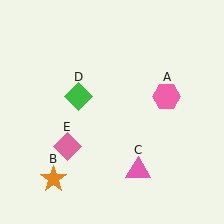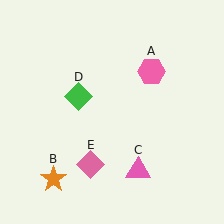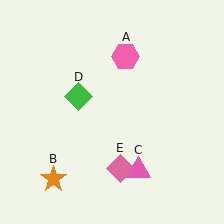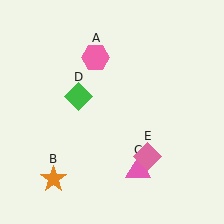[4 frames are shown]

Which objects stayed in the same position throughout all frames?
Orange star (object B) and pink triangle (object C) and green diamond (object D) remained stationary.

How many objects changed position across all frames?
2 objects changed position: pink hexagon (object A), pink diamond (object E).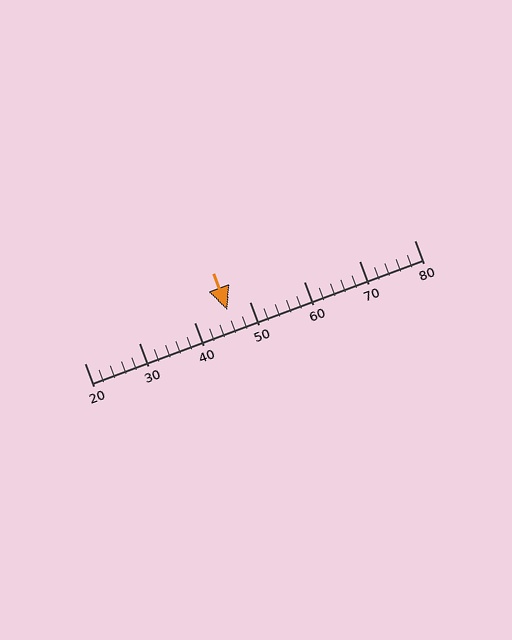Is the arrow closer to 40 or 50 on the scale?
The arrow is closer to 50.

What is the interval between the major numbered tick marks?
The major tick marks are spaced 10 units apart.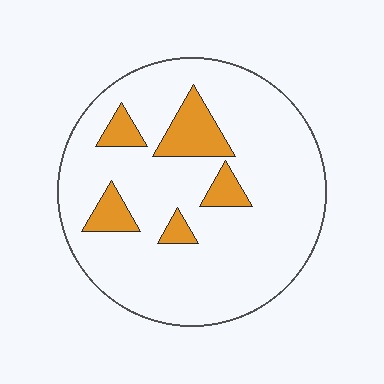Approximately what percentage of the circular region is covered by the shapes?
Approximately 15%.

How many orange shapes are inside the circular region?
5.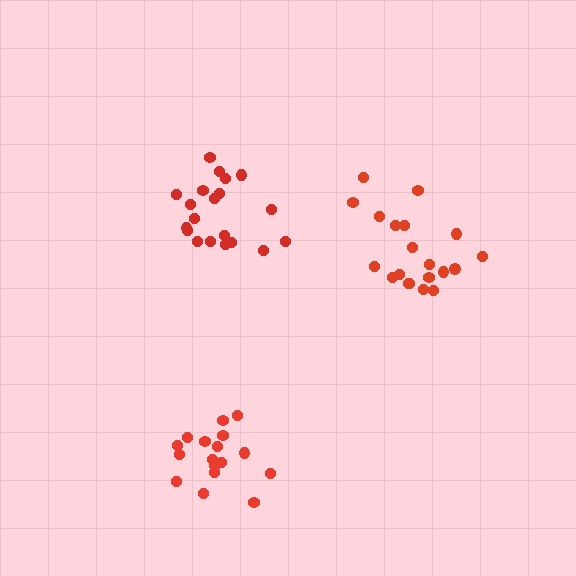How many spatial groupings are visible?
There are 3 spatial groupings.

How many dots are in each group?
Group 1: 20 dots, Group 2: 20 dots, Group 3: 17 dots (57 total).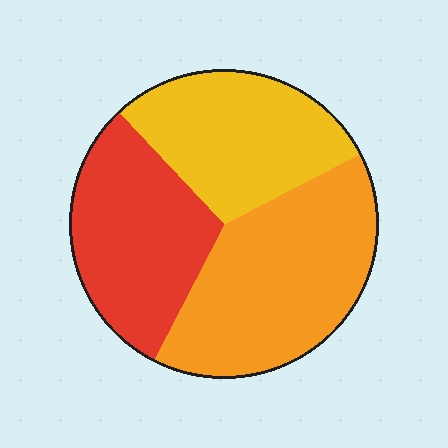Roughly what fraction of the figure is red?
Red covers 31% of the figure.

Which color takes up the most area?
Orange, at roughly 40%.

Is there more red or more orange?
Orange.